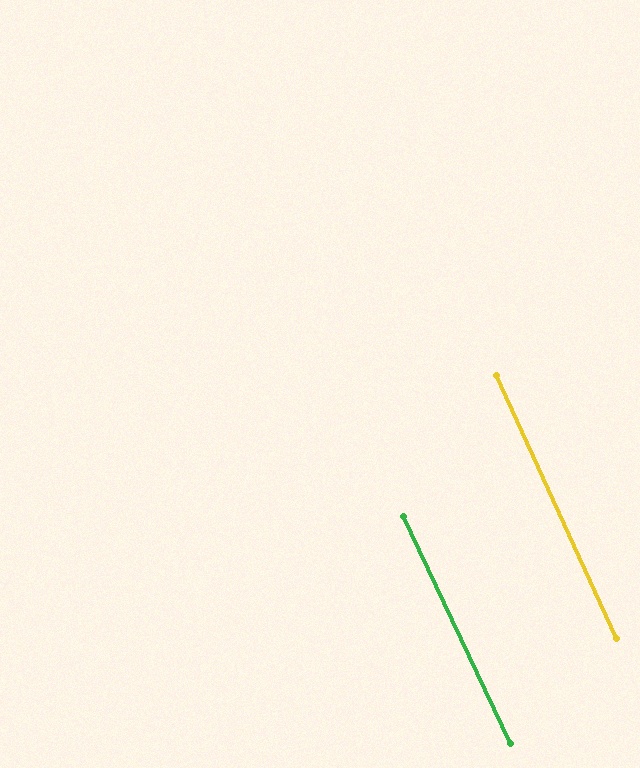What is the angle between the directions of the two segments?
Approximately 1 degree.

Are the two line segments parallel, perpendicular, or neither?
Parallel — their directions differ by only 0.7°.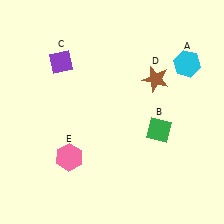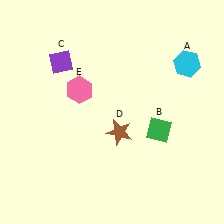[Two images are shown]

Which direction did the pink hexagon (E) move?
The pink hexagon (E) moved up.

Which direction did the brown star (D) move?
The brown star (D) moved down.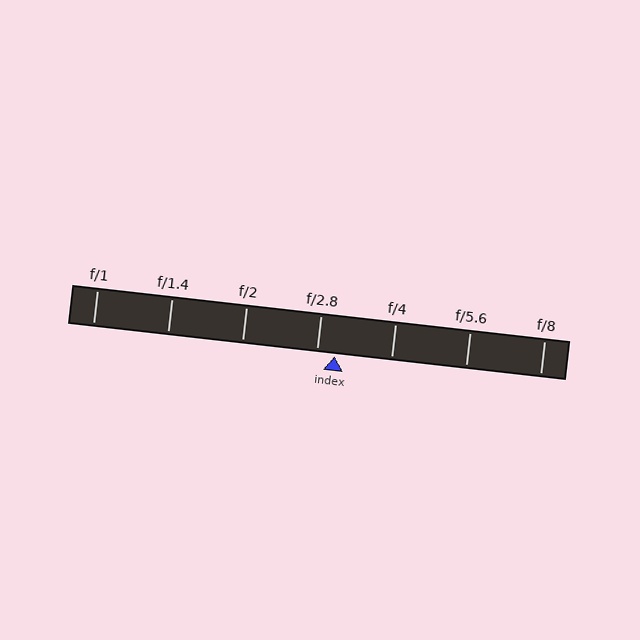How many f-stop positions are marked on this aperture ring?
There are 7 f-stop positions marked.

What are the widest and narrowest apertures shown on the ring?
The widest aperture shown is f/1 and the narrowest is f/8.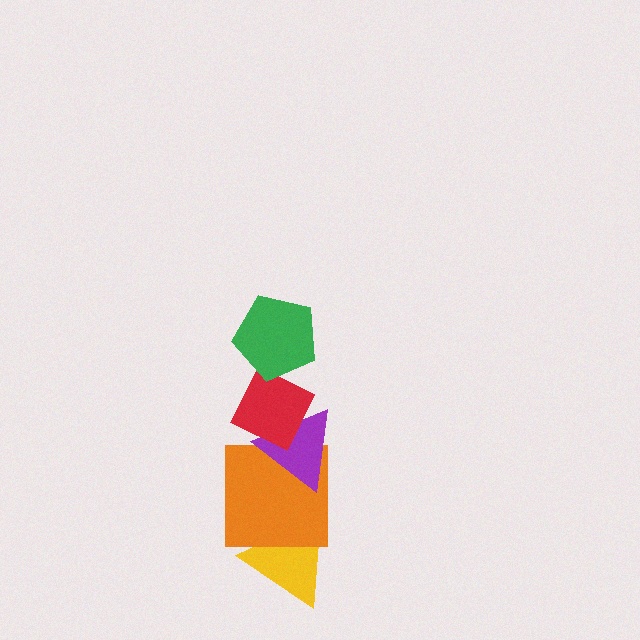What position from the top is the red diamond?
The red diamond is 2nd from the top.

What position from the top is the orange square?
The orange square is 4th from the top.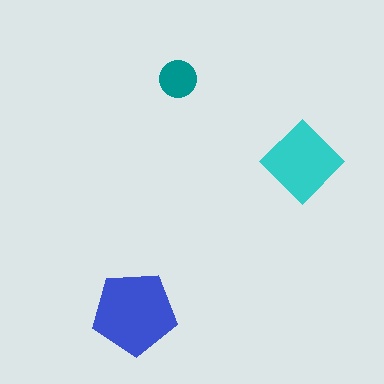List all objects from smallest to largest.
The teal circle, the cyan diamond, the blue pentagon.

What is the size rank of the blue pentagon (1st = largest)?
1st.